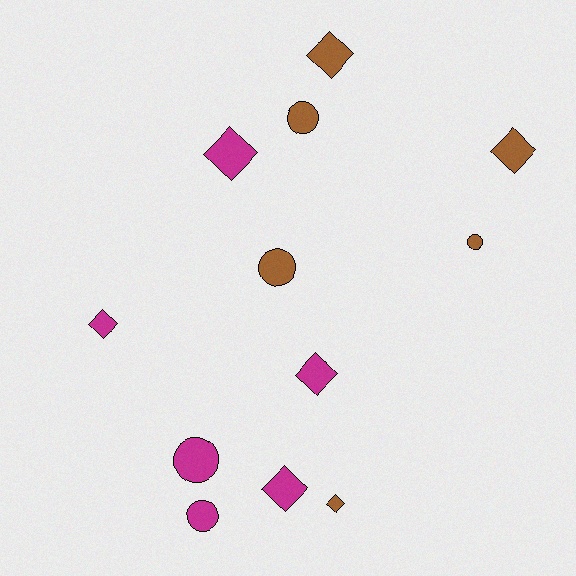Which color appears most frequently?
Brown, with 6 objects.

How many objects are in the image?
There are 12 objects.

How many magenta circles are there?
There are 2 magenta circles.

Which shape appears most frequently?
Diamond, with 7 objects.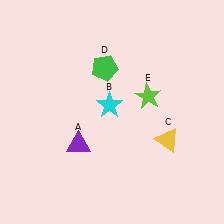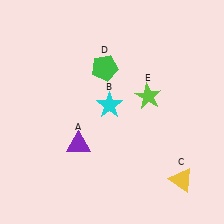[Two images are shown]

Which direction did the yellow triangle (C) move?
The yellow triangle (C) moved down.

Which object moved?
The yellow triangle (C) moved down.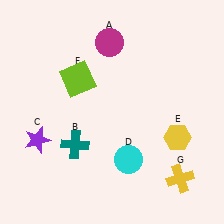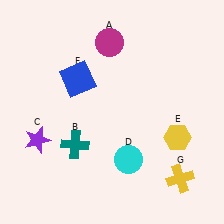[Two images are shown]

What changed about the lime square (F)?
In Image 1, F is lime. In Image 2, it changed to blue.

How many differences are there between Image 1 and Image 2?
There is 1 difference between the two images.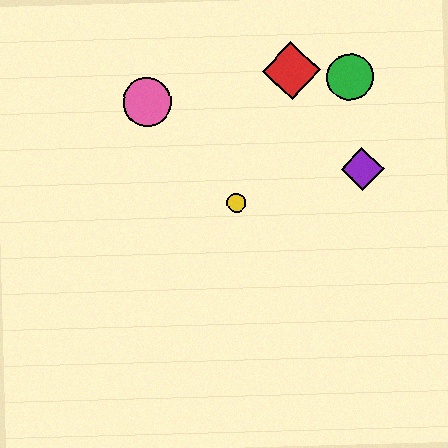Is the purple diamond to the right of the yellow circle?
Yes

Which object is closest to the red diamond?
The green circle is closest to the red diamond.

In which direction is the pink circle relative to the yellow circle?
The pink circle is above the yellow circle.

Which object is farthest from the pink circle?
The purple diamond is farthest from the pink circle.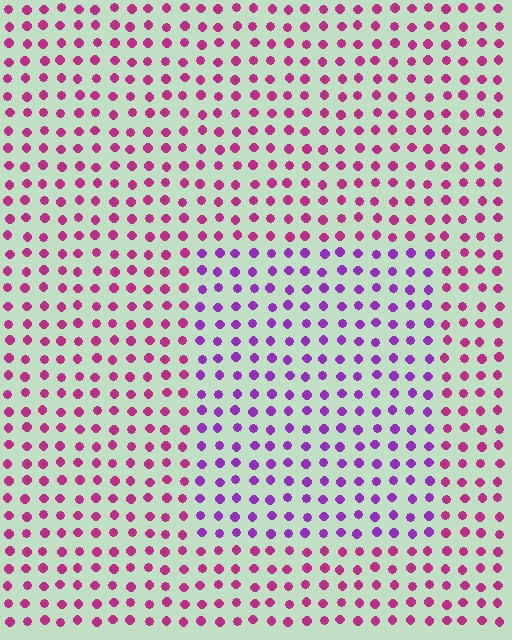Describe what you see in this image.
The image is filled with small magenta elements in a uniform arrangement. A rectangle-shaped region is visible where the elements are tinted to a slightly different hue, forming a subtle color boundary.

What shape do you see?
I see a rectangle.